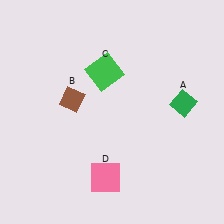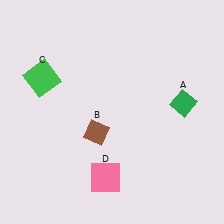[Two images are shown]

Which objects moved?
The objects that moved are: the brown diamond (B), the green square (C).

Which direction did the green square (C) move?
The green square (C) moved left.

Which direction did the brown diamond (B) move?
The brown diamond (B) moved down.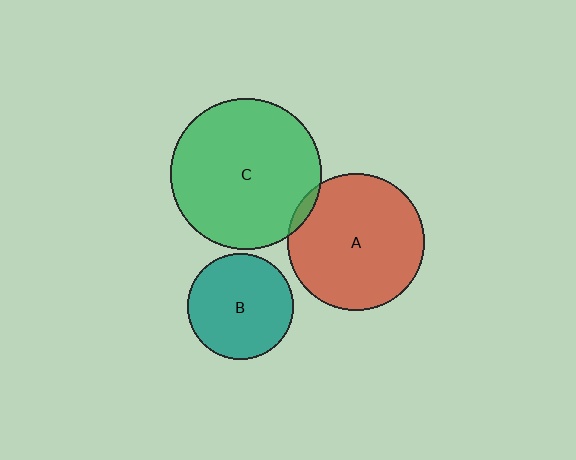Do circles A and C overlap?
Yes.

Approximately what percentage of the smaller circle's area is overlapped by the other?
Approximately 5%.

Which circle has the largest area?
Circle C (green).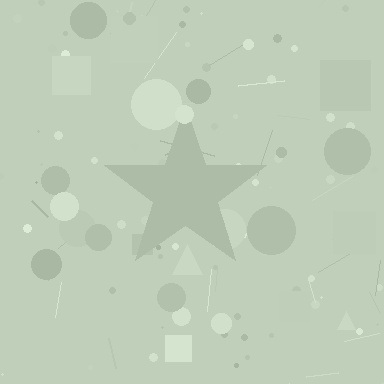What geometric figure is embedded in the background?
A star is embedded in the background.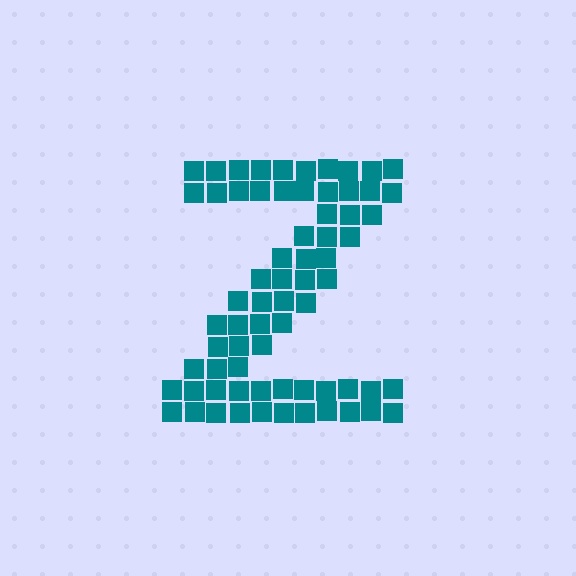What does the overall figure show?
The overall figure shows the letter Z.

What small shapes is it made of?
It is made of small squares.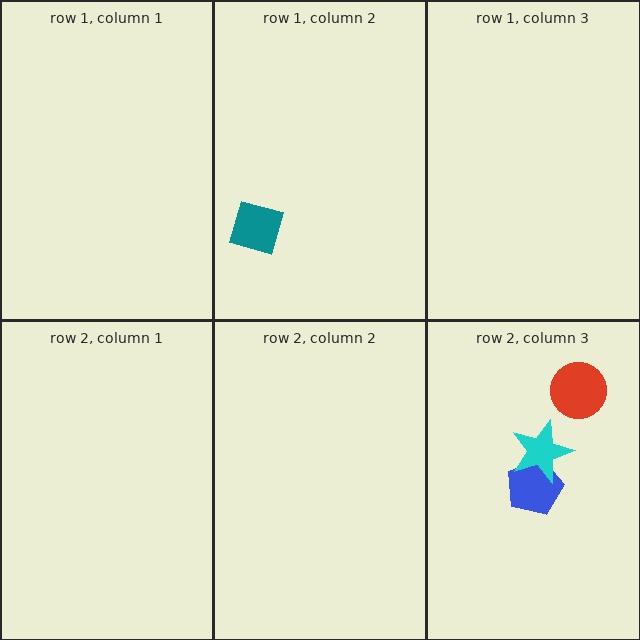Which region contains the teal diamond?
The row 1, column 2 region.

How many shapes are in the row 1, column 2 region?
1.